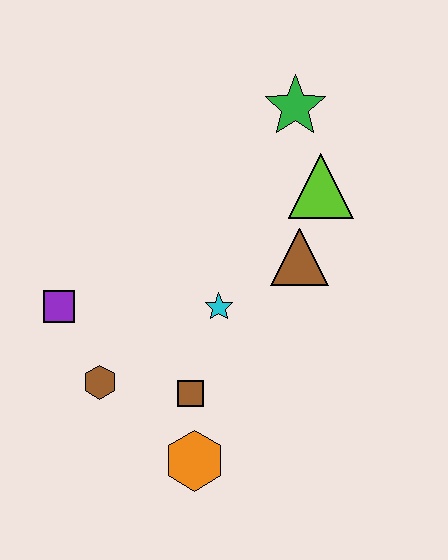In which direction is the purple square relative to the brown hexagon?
The purple square is above the brown hexagon.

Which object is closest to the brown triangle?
The lime triangle is closest to the brown triangle.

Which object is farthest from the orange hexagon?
The green star is farthest from the orange hexagon.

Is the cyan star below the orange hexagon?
No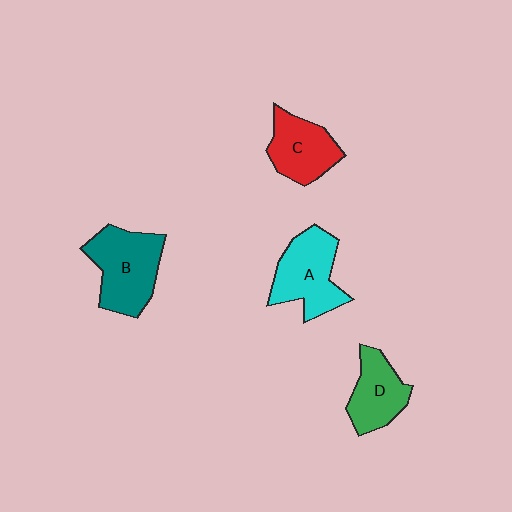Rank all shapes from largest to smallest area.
From largest to smallest: B (teal), A (cyan), C (red), D (green).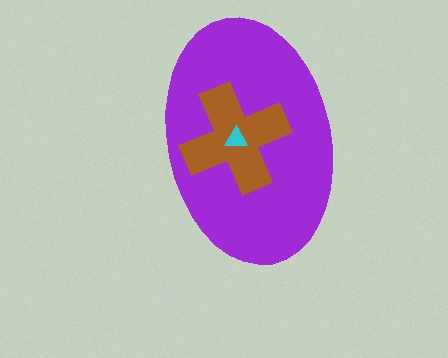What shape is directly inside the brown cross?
The cyan triangle.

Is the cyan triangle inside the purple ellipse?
Yes.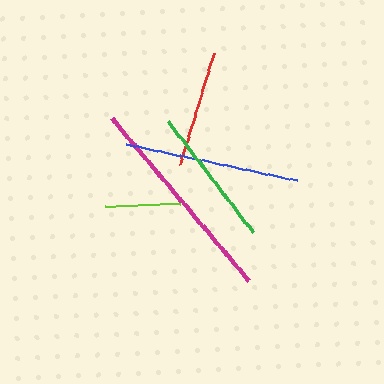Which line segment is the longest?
The magenta line is the longest at approximately 213 pixels.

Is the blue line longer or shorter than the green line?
The blue line is longer than the green line.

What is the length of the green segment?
The green segment is approximately 140 pixels long.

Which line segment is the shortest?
The lime line is the shortest at approximately 75 pixels.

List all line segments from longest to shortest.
From longest to shortest: magenta, blue, green, red, lime.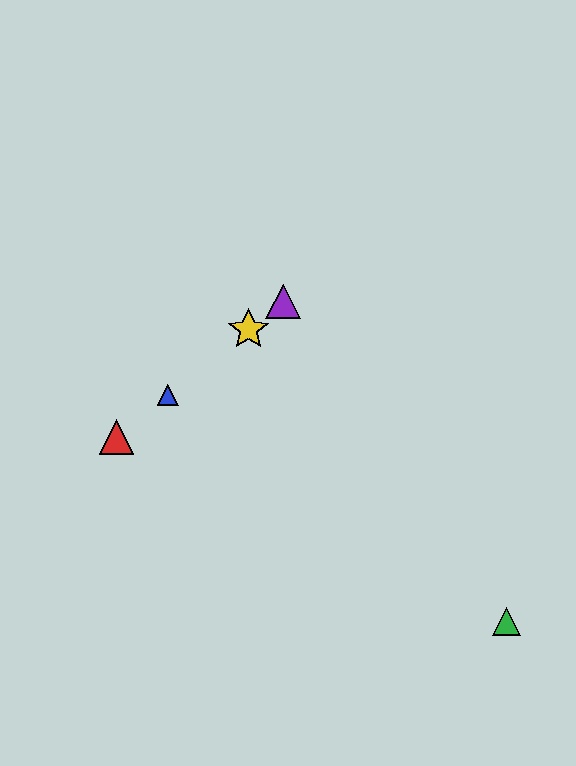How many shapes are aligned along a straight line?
4 shapes (the red triangle, the blue triangle, the yellow star, the purple triangle) are aligned along a straight line.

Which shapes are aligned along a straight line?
The red triangle, the blue triangle, the yellow star, the purple triangle are aligned along a straight line.